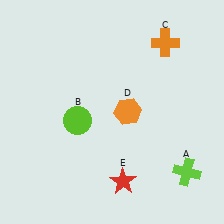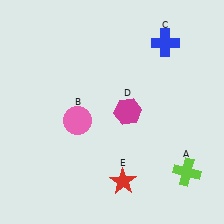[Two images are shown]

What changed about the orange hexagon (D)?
In Image 1, D is orange. In Image 2, it changed to magenta.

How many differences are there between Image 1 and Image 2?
There are 3 differences between the two images.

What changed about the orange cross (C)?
In Image 1, C is orange. In Image 2, it changed to blue.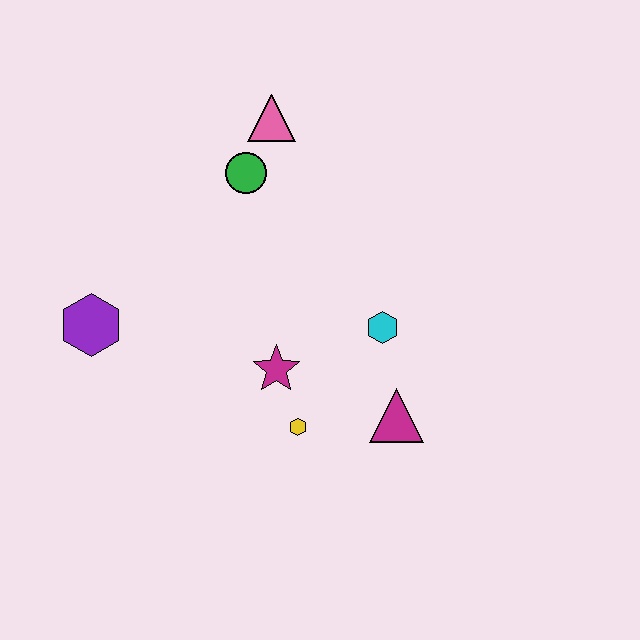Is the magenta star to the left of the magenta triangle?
Yes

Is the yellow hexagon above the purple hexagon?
No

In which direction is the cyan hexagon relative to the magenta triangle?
The cyan hexagon is above the magenta triangle.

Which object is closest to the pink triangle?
The green circle is closest to the pink triangle.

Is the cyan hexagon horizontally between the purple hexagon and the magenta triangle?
Yes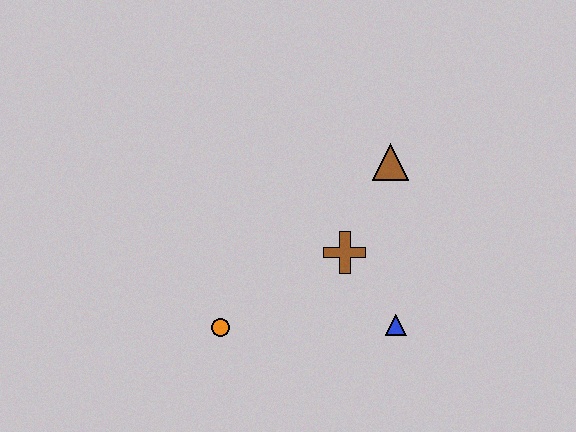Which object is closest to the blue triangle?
The brown cross is closest to the blue triangle.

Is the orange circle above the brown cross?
No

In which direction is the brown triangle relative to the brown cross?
The brown triangle is above the brown cross.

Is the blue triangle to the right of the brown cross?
Yes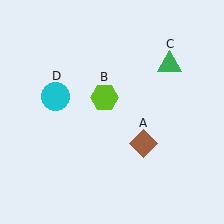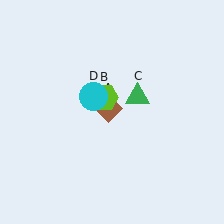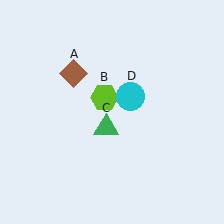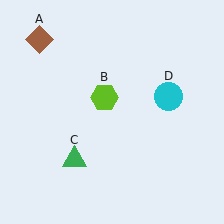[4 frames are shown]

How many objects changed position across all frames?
3 objects changed position: brown diamond (object A), green triangle (object C), cyan circle (object D).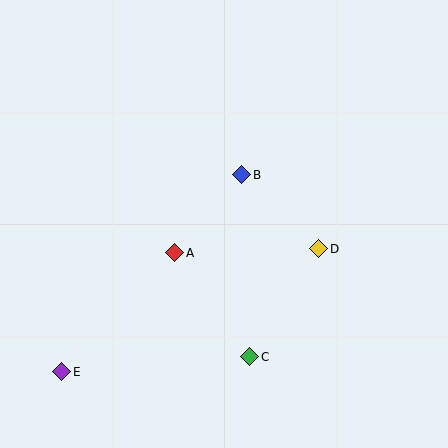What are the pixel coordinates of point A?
Point A is at (174, 253).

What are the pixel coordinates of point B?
Point B is at (242, 175).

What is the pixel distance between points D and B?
The distance between D and B is 107 pixels.